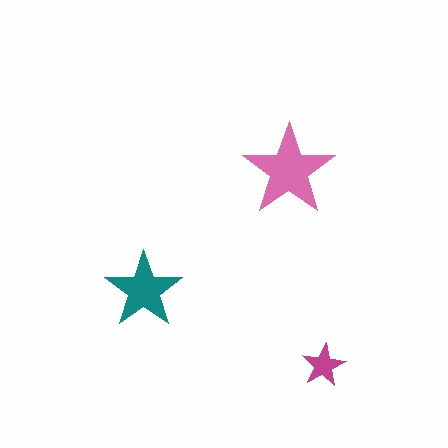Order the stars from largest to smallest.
the pink one, the teal one, the magenta one.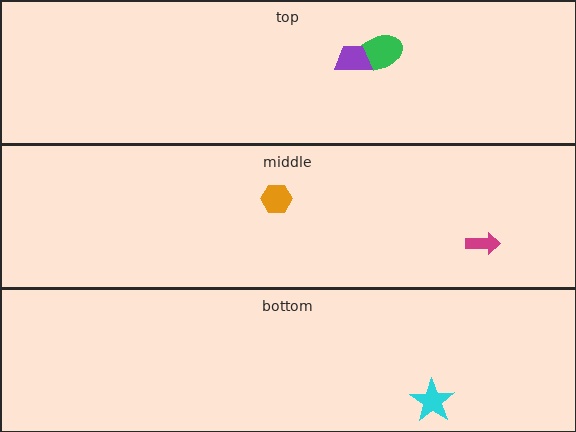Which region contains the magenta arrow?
The middle region.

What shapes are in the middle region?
The orange hexagon, the magenta arrow.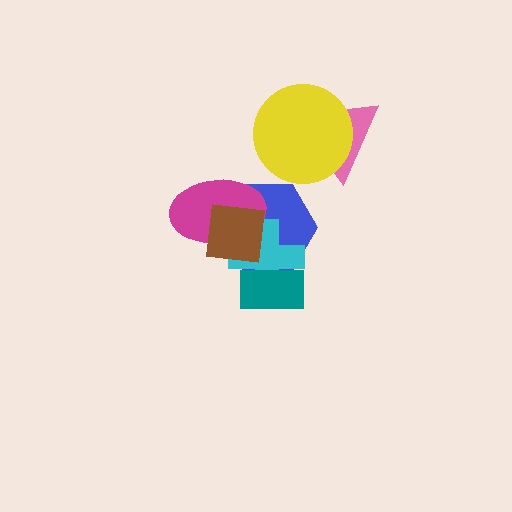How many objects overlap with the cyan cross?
4 objects overlap with the cyan cross.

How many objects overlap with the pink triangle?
1 object overlaps with the pink triangle.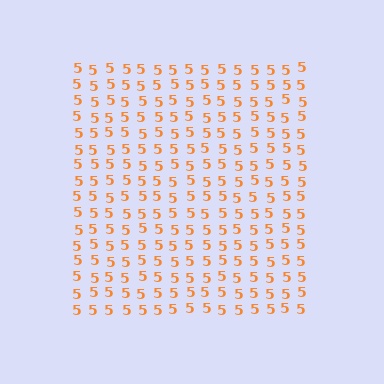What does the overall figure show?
The overall figure shows a square.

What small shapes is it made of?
It is made of small digit 5's.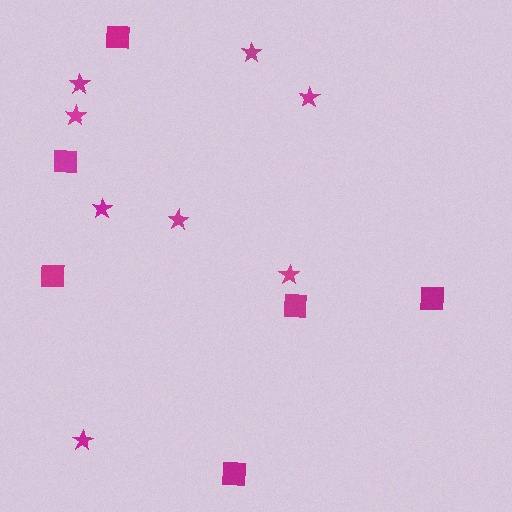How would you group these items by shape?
There are 2 groups: one group of squares (6) and one group of stars (8).